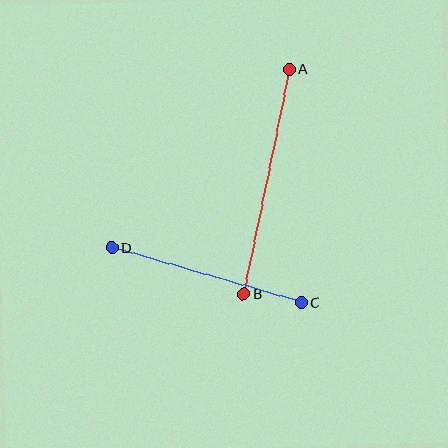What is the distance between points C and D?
The distance is approximately 197 pixels.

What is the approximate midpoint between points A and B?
The midpoint is at approximately (266, 182) pixels.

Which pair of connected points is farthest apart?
Points A and B are farthest apart.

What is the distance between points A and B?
The distance is approximately 229 pixels.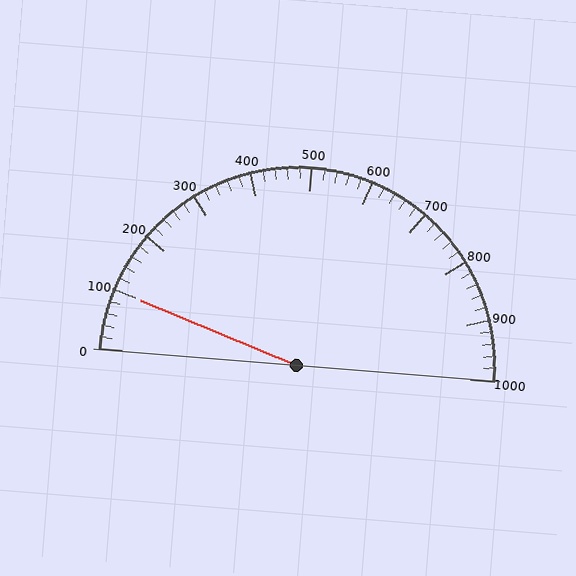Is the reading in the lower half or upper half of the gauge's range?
The reading is in the lower half of the range (0 to 1000).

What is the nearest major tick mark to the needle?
The nearest major tick mark is 100.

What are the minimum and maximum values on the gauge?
The gauge ranges from 0 to 1000.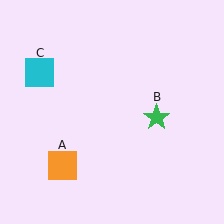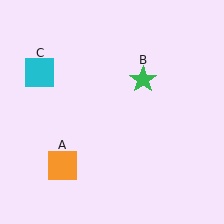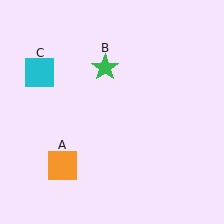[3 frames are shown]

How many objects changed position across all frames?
1 object changed position: green star (object B).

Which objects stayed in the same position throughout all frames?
Orange square (object A) and cyan square (object C) remained stationary.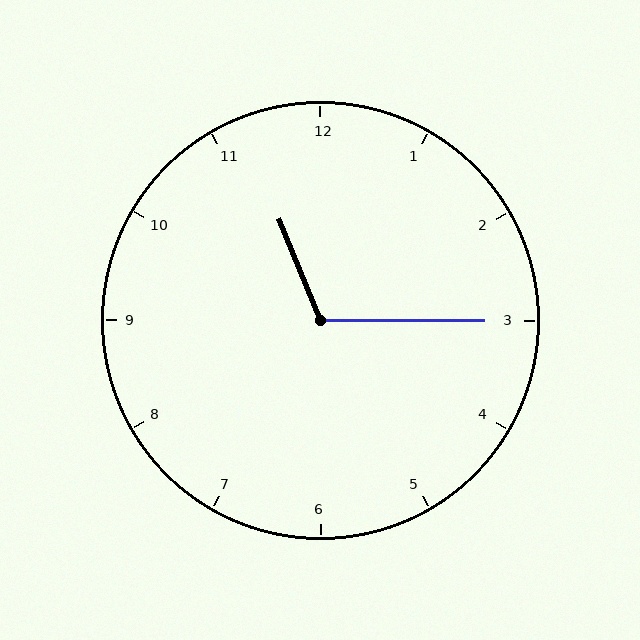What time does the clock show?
11:15.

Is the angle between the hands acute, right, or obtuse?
It is obtuse.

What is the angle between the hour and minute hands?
Approximately 112 degrees.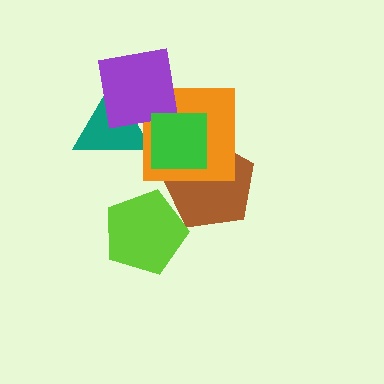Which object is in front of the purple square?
The green square is in front of the purple square.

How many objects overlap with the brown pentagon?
3 objects overlap with the brown pentagon.